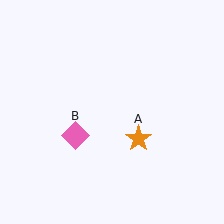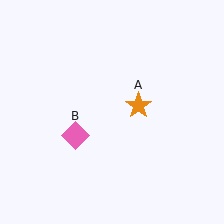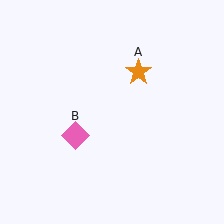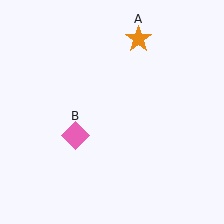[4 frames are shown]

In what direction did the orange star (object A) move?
The orange star (object A) moved up.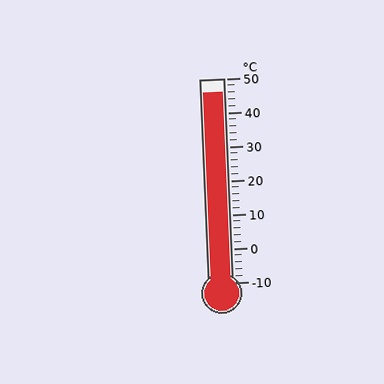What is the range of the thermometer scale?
The thermometer scale ranges from -10°C to 50°C.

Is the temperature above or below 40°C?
The temperature is above 40°C.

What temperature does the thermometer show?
The thermometer shows approximately 46°C.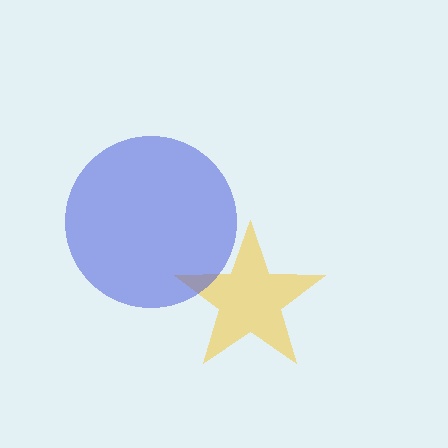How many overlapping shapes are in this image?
There are 2 overlapping shapes in the image.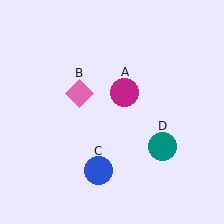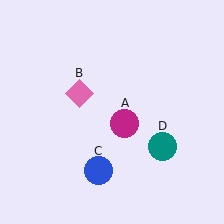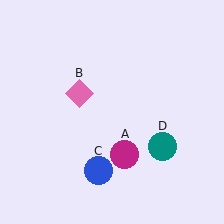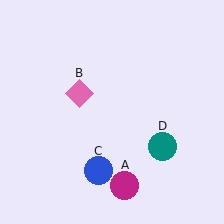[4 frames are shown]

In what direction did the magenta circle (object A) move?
The magenta circle (object A) moved down.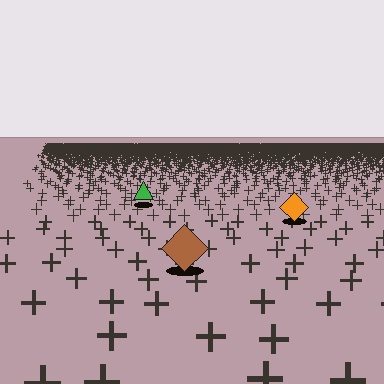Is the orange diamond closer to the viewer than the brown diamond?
No. The brown diamond is closer — you can tell from the texture gradient: the ground texture is coarser near it.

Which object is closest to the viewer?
The brown diamond is closest. The texture marks near it are larger and more spread out.